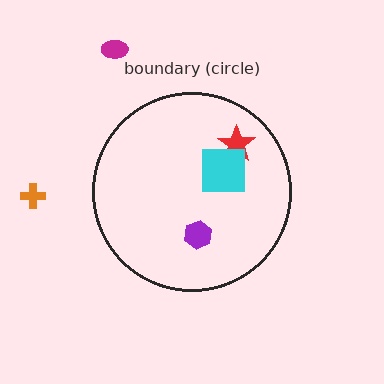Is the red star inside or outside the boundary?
Inside.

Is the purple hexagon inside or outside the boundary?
Inside.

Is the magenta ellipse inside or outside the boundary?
Outside.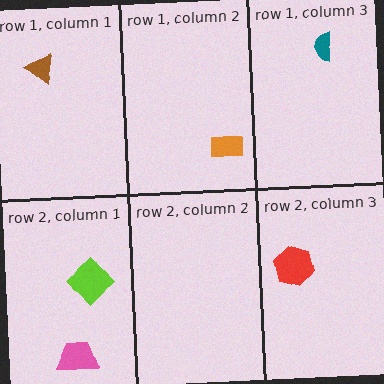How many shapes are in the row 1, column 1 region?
1.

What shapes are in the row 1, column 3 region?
The teal semicircle.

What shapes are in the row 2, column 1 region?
The lime diamond, the pink trapezoid.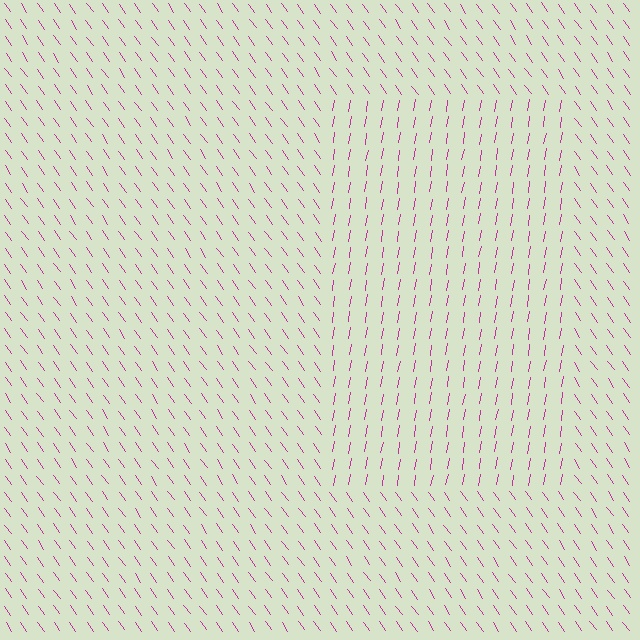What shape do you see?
I see a rectangle.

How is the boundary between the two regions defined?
The boundary is defined purely by a change in line orientation (approximately 45 degrees difference). All lines are the same color and thickness.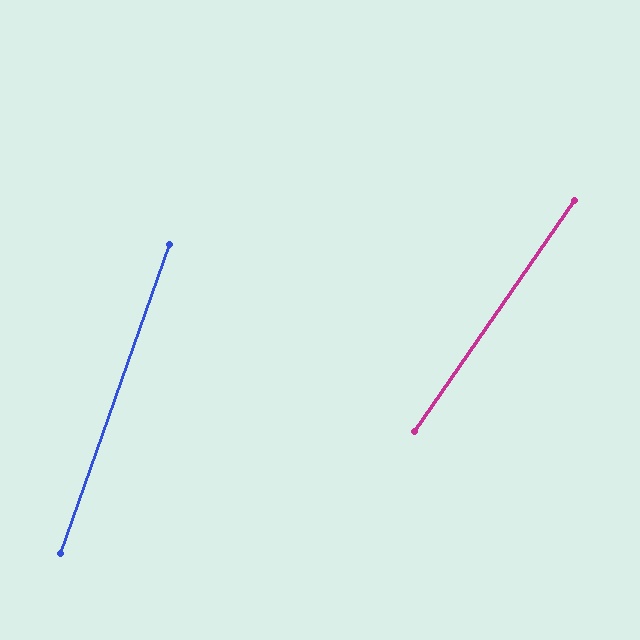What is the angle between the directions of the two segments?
Approximately 15 degrees.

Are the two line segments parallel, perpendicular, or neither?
Neither parallel nor perpendicular — they differ by about 15°.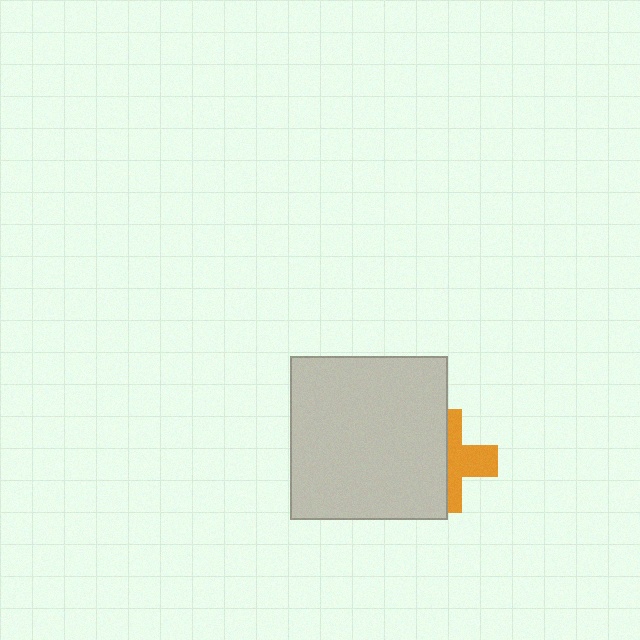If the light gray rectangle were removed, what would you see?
You would see the complete orange cross.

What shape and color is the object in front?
The object in front is a light gray rectangle.